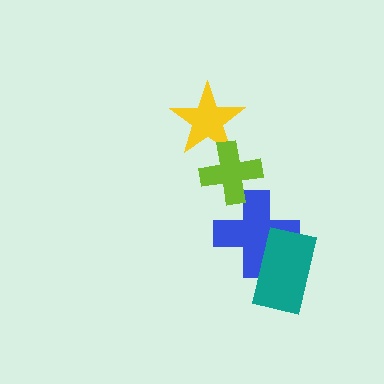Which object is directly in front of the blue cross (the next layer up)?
The teal rectangle is directly in front of the blue cross.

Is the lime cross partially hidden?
No, no other shape covers it.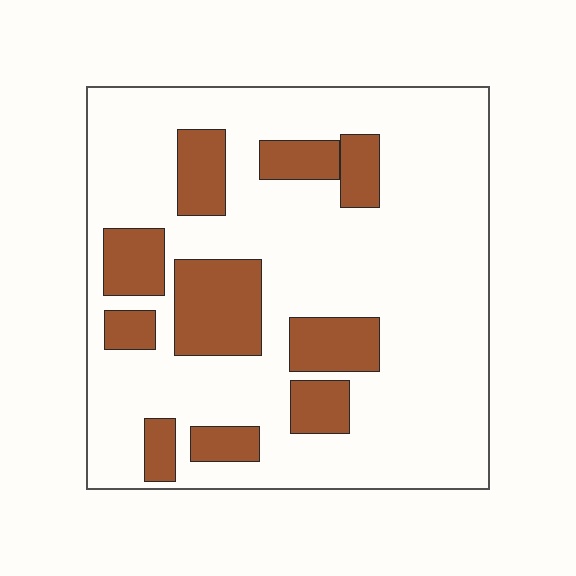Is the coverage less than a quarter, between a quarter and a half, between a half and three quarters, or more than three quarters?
Less than a quarter.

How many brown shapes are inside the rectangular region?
10.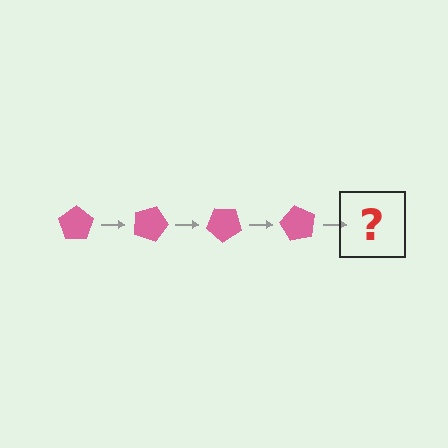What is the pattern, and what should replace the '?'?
The pattern is that the pentagon rotates 20 degrees each step. The '?' should be a pink pentagon rotated 80 degrees.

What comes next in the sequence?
The next element should be a pink pentagon rotated 80 degrees.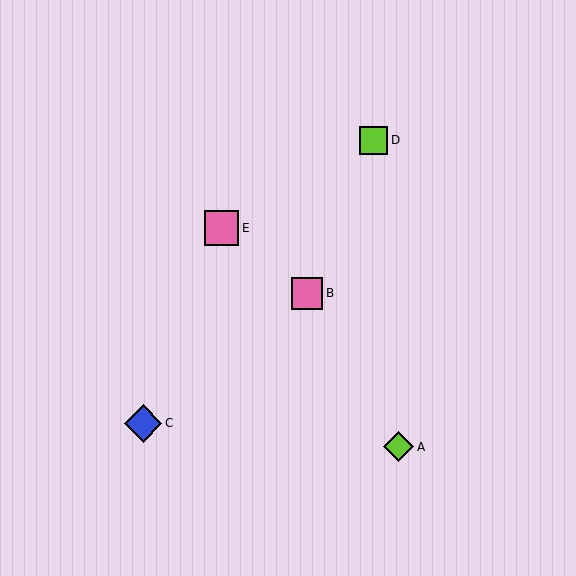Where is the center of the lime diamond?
The center of the lime diamond is at (399, 447).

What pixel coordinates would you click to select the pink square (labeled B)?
Click at (307, 293) to select the pink square B.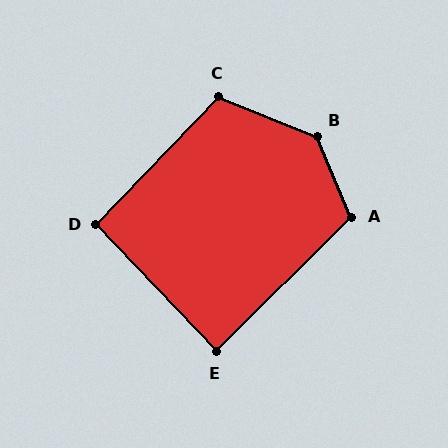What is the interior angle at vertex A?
Approximately 112 degrees (obtuse).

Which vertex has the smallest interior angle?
E, at approximately 89 degrees.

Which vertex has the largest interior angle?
B, at approximately 135 degrees.